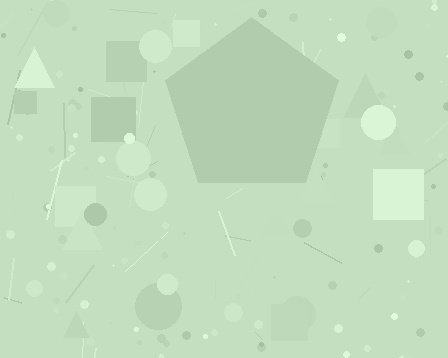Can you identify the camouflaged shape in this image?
The camouflaged shape is a pentagon.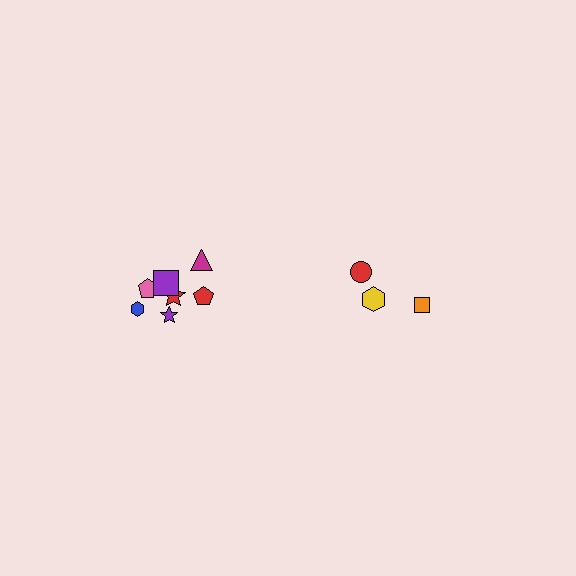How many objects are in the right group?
There are 3 objects.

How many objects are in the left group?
There are 8 objects.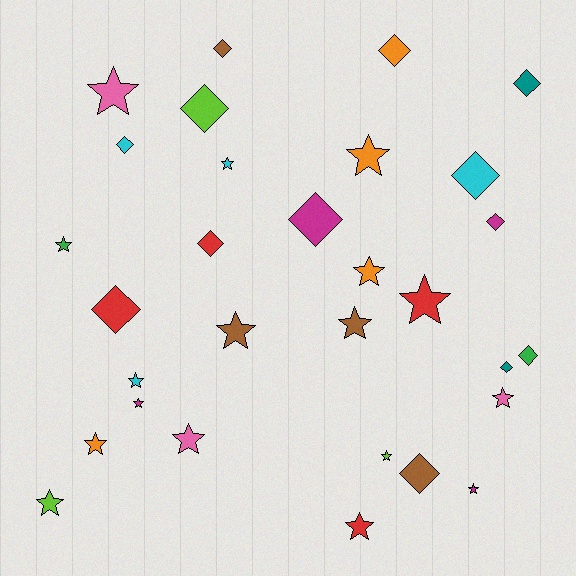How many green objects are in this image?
There are 2 green objects.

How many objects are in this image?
There are 30 objects.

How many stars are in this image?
There are 17 stars.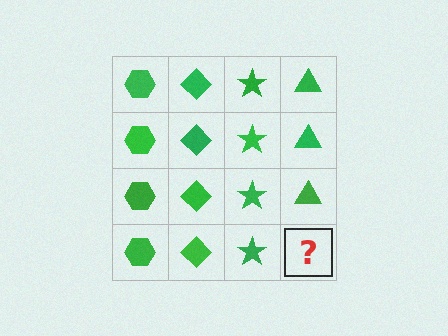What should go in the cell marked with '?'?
The missing cell should contain a green triangle.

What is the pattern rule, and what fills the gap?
The rule is that each column has a consistent shape. The gap should be filled with a green triangle.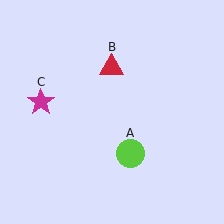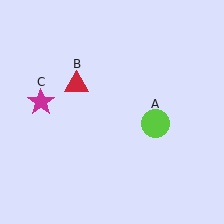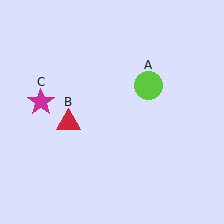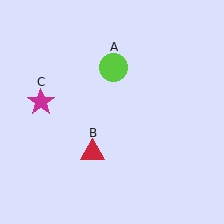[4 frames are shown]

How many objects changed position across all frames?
2 objects changed position: lime circle (object A), red triangle (object B).